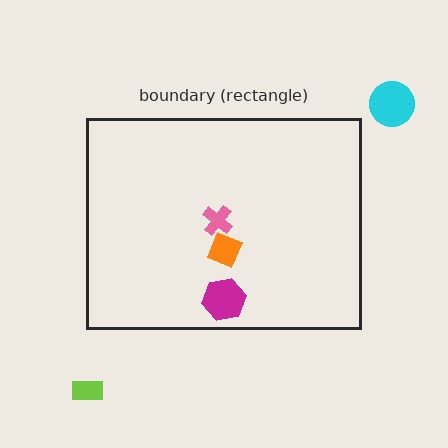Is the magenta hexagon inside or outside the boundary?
Inside.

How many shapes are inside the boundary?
3 inside, 2 outside.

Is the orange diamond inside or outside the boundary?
Inside.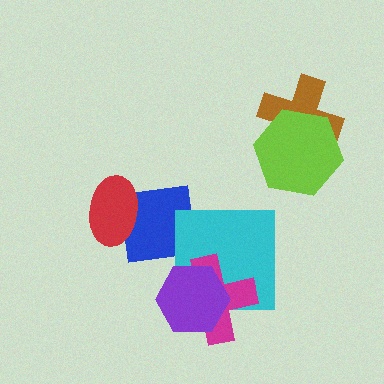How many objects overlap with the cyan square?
3 objects overlap with the cyan square.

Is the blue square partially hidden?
Yes, it is partially covered by another shape.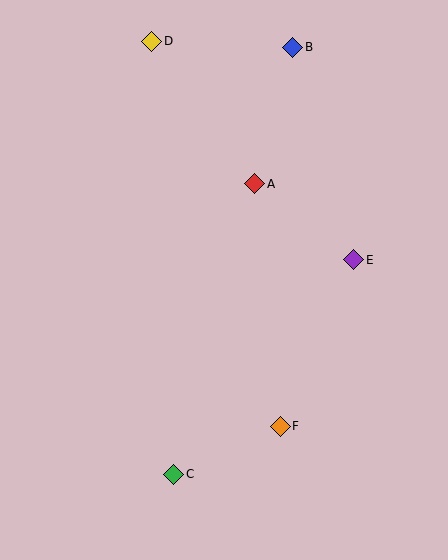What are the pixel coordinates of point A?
Point A is at (255, 184).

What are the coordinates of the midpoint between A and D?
The midpoint between A and D is at (203, 112).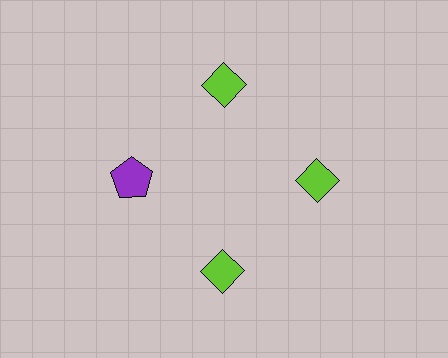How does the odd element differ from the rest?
It differs in both color (purple instead of lime) and shape (pentagon instead of diamond).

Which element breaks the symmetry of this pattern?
The purple pentagon at roughly the 9 o'clock position breaks the symmetry. All other shapes are lime diamonds.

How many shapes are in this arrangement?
There are 4 shapes arranged in a ring pattern.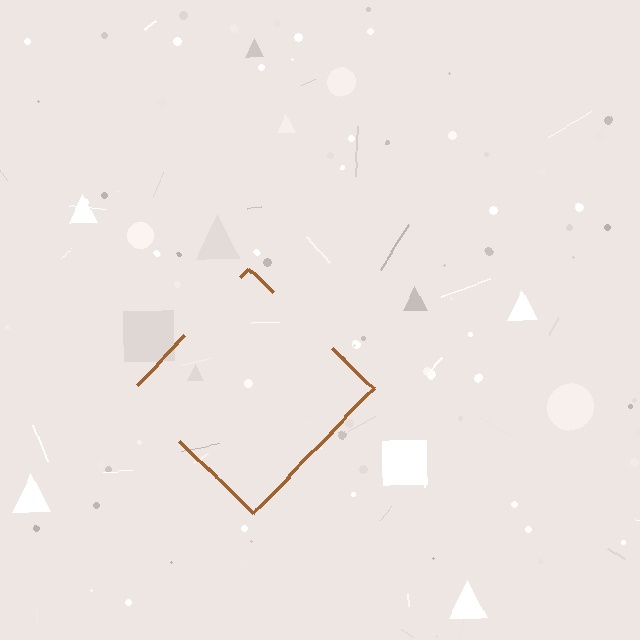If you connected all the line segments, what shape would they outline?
They would outline a diamond.